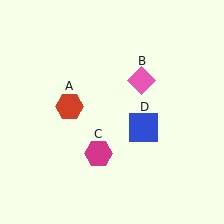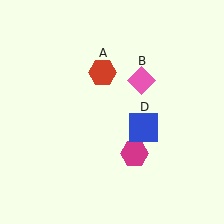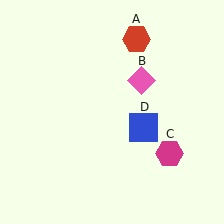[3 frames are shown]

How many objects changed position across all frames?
2 objects changed position: red hexagon (object A), magenta hexagon (object C).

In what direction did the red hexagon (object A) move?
The red hexagon (object A) moved up and to the right.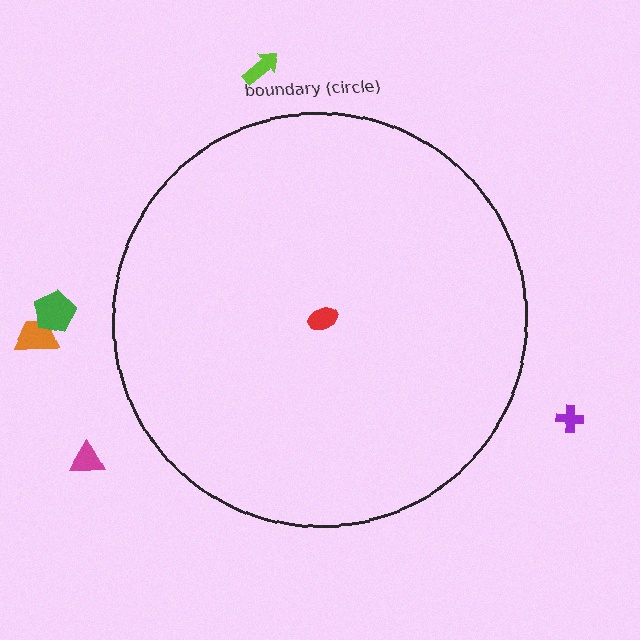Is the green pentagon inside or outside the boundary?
Outside.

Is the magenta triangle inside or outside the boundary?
Outside.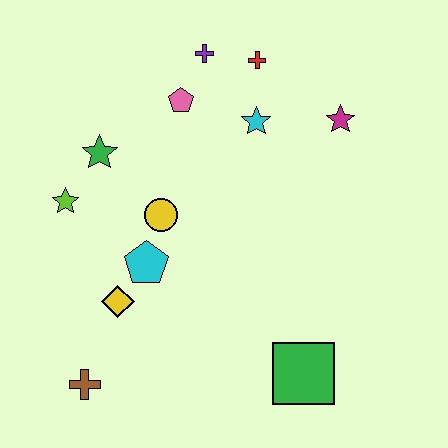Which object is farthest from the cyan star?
The brown cross is farthest from the cyan star.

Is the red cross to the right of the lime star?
Yes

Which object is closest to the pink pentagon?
The purple cross is closest to the pink pentagon.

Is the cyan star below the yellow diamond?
No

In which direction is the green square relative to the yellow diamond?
The green square is to the right of the yellow diamond.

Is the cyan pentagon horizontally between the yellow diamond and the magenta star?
Yes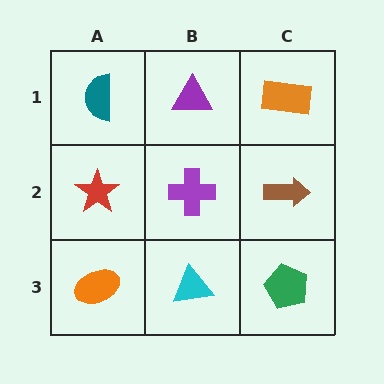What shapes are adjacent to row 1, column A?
A red star (row 2, column A), a purple triangle (row 1, column B).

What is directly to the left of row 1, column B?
A teal semicircle.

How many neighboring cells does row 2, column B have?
4.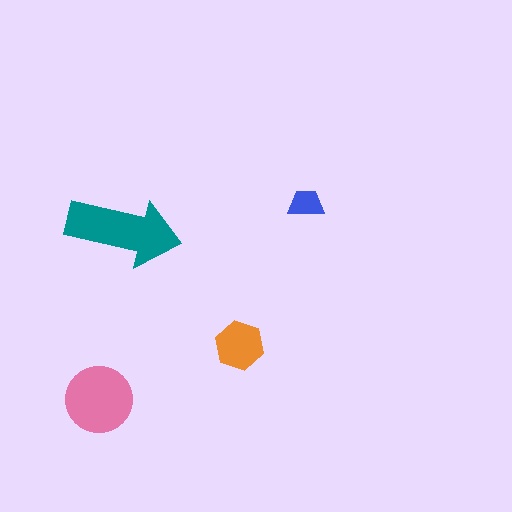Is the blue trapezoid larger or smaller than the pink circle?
Smaller.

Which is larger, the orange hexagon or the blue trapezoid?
The orange hexagon.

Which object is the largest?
The teal arrow.